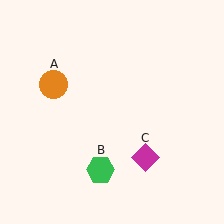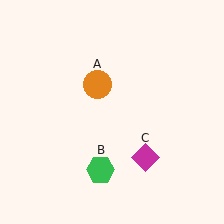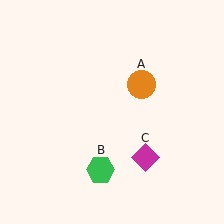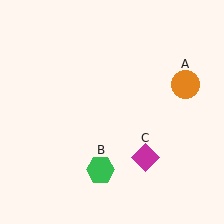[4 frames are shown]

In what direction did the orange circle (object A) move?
The orange circle (object A) moved right.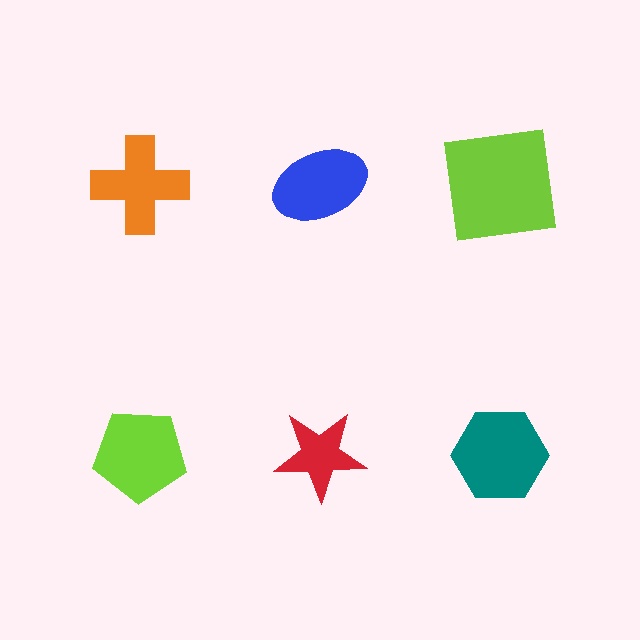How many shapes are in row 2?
3 shapes.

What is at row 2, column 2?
A red star.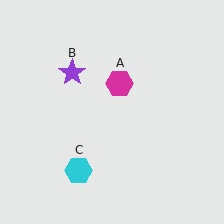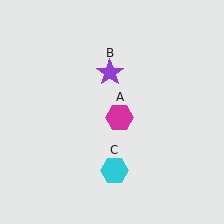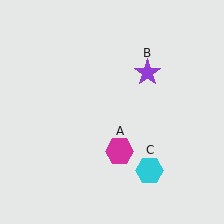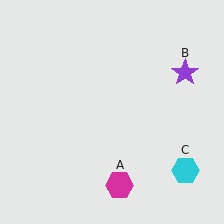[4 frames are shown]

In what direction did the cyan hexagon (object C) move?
The cyan hexagon (object C) moved right.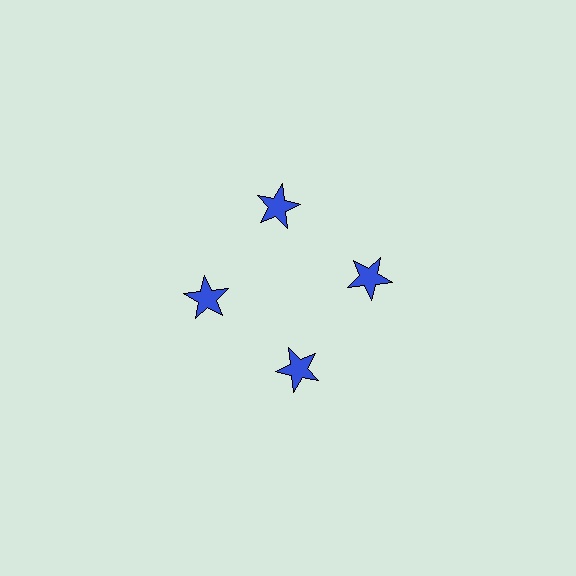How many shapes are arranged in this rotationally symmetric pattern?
There are 4 shapes, arranged in 4 groups of 1.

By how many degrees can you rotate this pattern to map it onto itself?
The pattern maps onto itself every 90 degrees of rotation.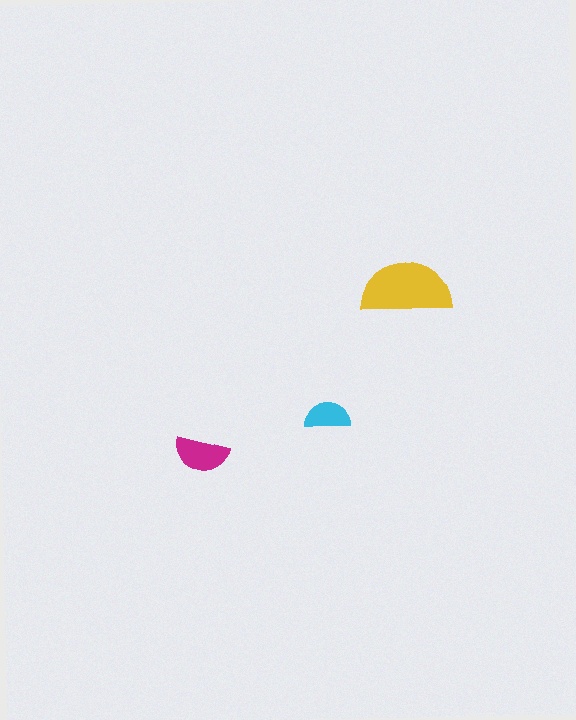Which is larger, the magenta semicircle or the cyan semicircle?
The magenta one.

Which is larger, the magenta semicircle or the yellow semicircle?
The yellow one.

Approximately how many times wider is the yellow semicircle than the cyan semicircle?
About 2 times wider.